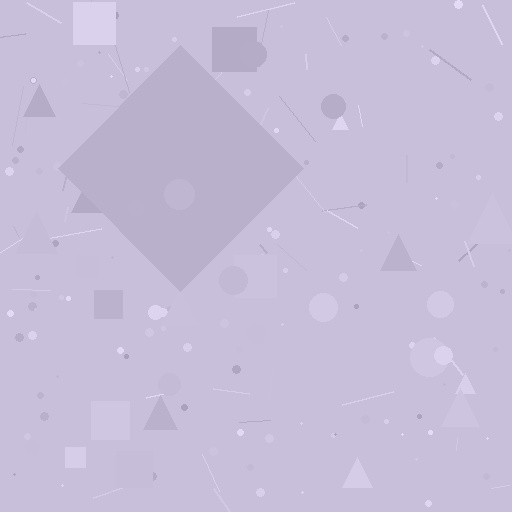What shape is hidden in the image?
A diamond is hidden in the image.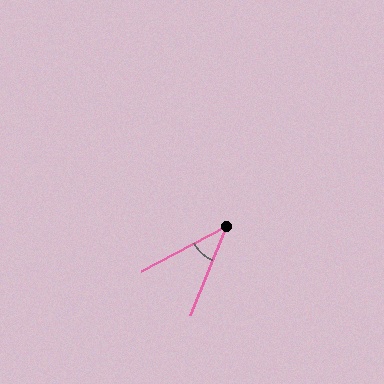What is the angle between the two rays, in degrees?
Approximately 40 degrees.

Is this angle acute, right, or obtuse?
It is acute.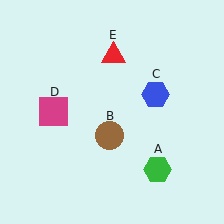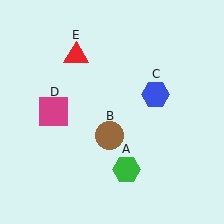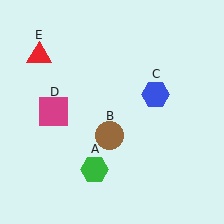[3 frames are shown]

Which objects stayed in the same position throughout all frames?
Brown circle (object B) and blue hexagon (object C) and magenta square (object D) remained stationary.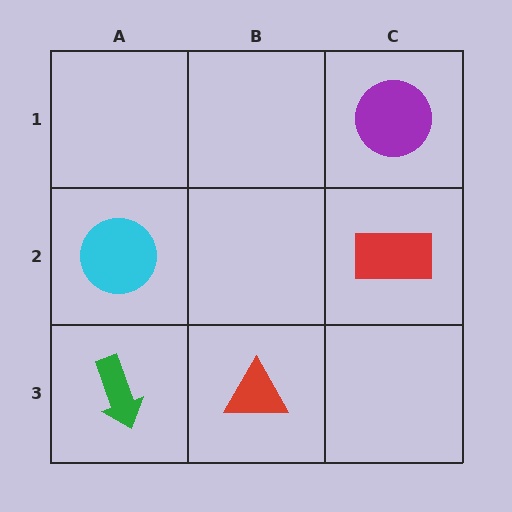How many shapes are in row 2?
2 shapes.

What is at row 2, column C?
A red rectangle.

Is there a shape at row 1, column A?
No, that cell is empty.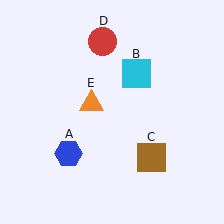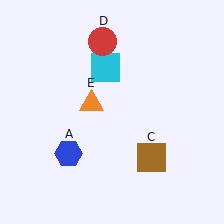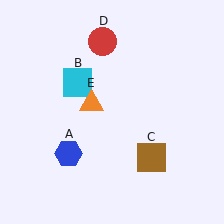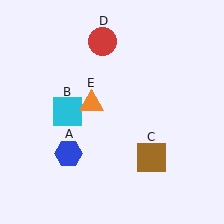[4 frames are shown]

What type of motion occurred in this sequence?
The cyan square (object B) rotated counterclockwise around the center of the scene.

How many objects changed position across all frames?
1 object changed position: cyan square (object B).